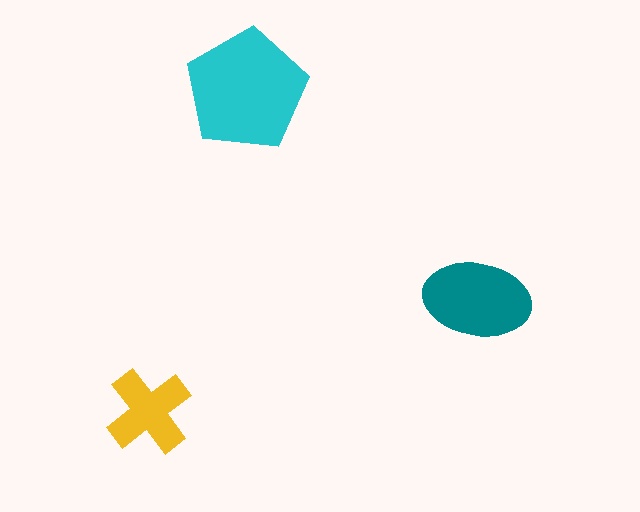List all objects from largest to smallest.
The cyan pentagon, the teal ellipse, the yellow cross.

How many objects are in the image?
There are 3 objects in the image.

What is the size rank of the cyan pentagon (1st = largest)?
1st.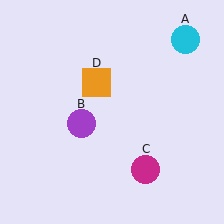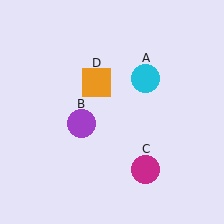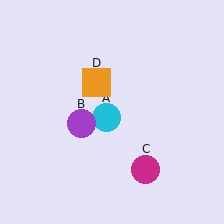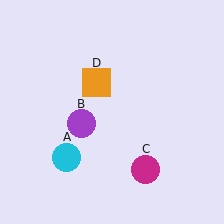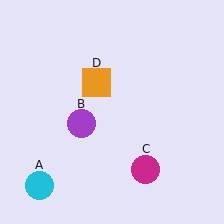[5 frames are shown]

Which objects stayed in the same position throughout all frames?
Purple circle (object B) and magenta circle (object C) and orange square (object D) remained stationary.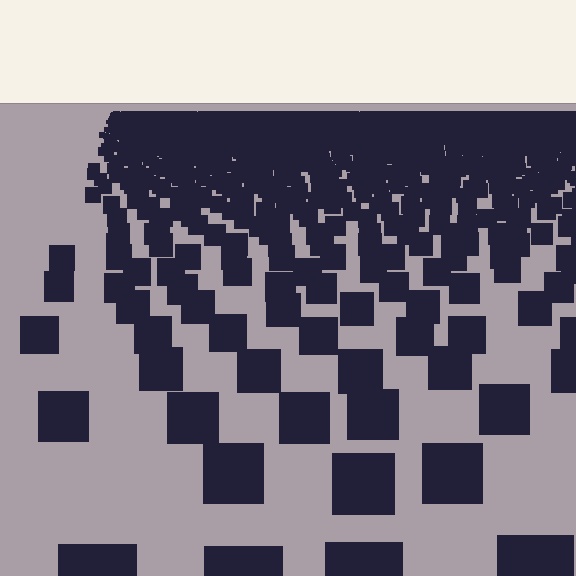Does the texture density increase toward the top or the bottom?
Density increases toward the top.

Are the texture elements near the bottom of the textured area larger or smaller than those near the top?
Larger. Near the bottom, elements are closer to the viewer and appear at a bigger on-screen size.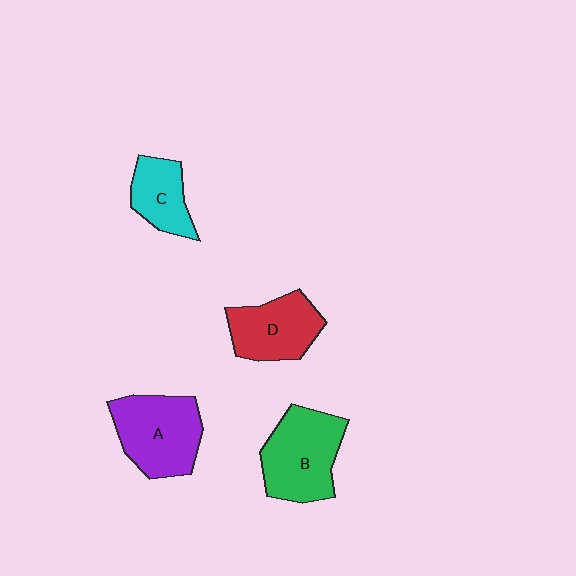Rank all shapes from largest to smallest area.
From largest to smallest: B (green), A (purple), D (red), C (cyan).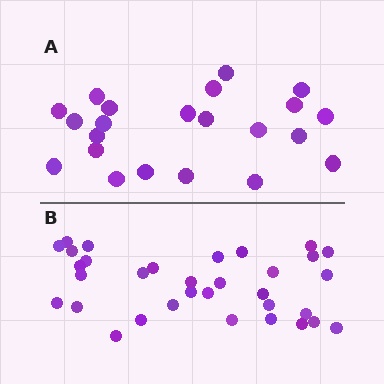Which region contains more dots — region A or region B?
Region B (the bottom region) has more dots.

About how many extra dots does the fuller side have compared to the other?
Region B has roughly 12 or so more dots than region A.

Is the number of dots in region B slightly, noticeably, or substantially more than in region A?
Region B has substantially more. The ratio is roughly 1.5 to 1.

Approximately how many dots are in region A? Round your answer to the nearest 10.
About 20 dots. (The exact count is 22, which rounds to 20.)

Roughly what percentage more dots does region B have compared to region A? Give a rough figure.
About 50% more.